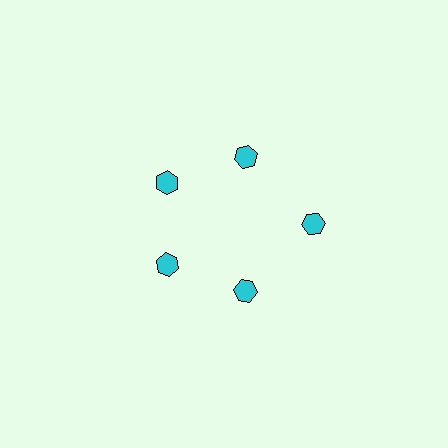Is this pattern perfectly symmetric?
No. The 5 cyan hexagons are arranged in a ring, but one element near the 3 o'clock position is pushed outward from the center, breaking the 5-fold rotational symmetry.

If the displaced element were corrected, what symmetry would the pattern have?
It would have 5-fold rotational symmetry — the pattern would map onto itself every 72 degrees.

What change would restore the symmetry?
The symmetry would be restored by moving it inward, back onto the ring so that all 5 hexagons sit at equal angles and equal distance from the center.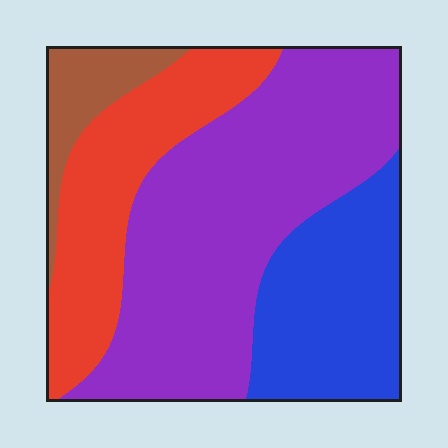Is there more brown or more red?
Red.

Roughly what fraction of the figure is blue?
Blue covers roughly 25% of the figure.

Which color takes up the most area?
Purple, at roughly 45%.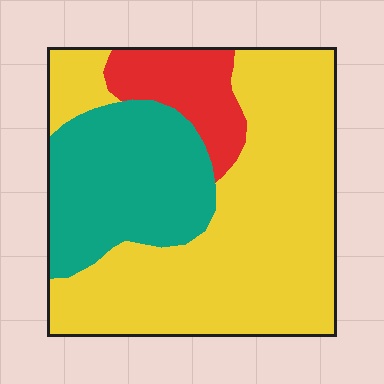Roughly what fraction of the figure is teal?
Teal takes up between a sixth and a third of the figure.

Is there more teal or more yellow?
Yellow.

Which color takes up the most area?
Yellow, at roughly 60%.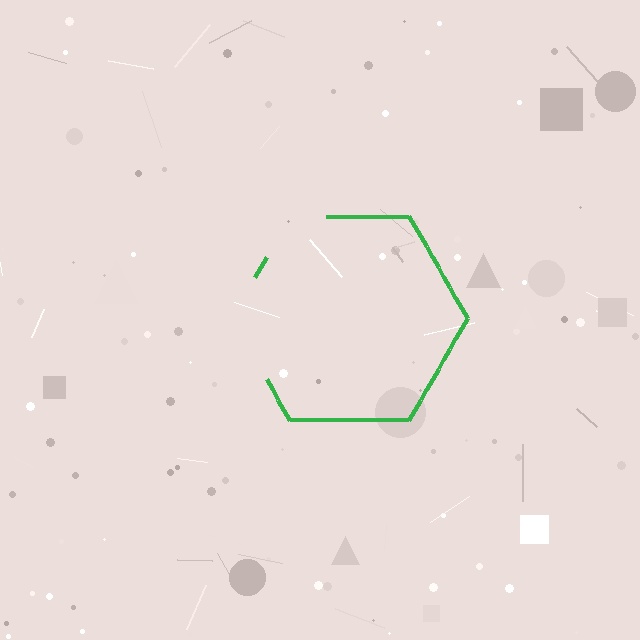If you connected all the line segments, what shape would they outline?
They would outline a hexagon.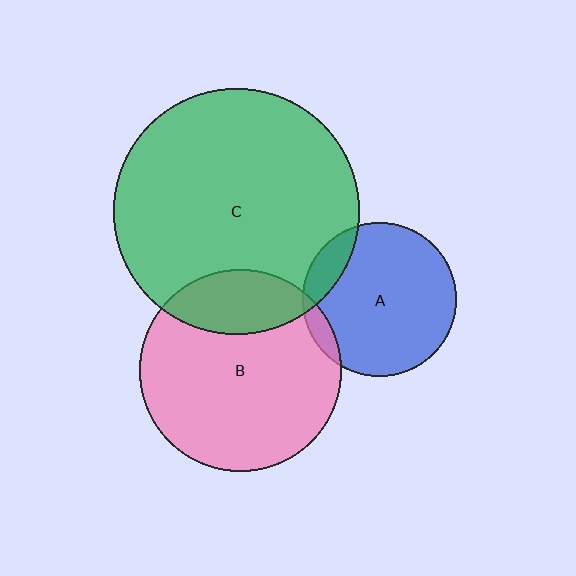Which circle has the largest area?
Circle C (green).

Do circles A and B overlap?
Yes.